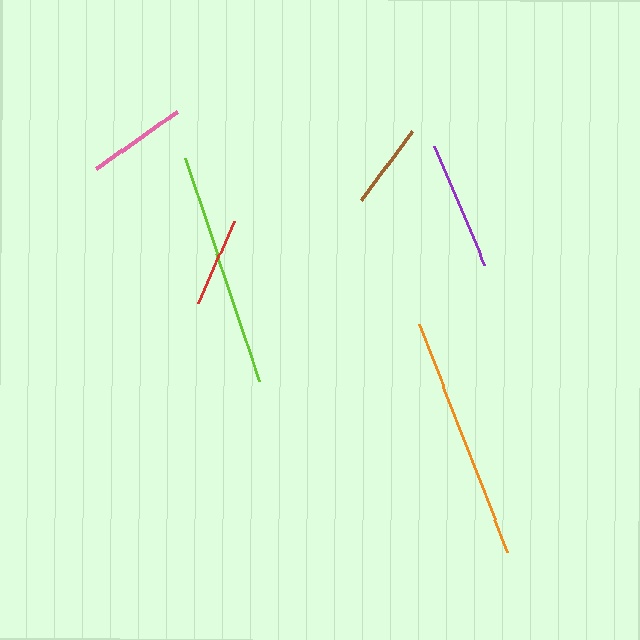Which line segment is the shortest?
The brown line is the shortest at approximately 87 pixels.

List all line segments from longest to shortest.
From longest to shortest: orange, lime, purple, pink, red, brown.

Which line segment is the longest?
The orange line is the longest at approximately 245 pixels.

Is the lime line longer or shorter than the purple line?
The lime line is longer than the purple line.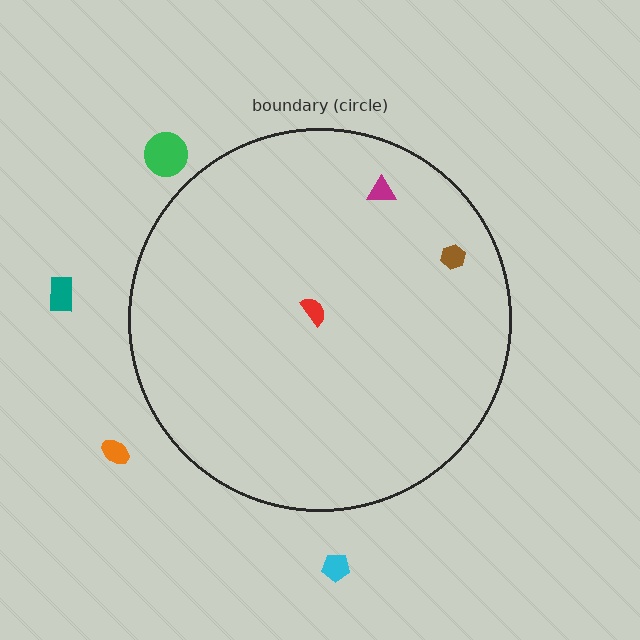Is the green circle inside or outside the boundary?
Outside.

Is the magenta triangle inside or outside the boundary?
Inside.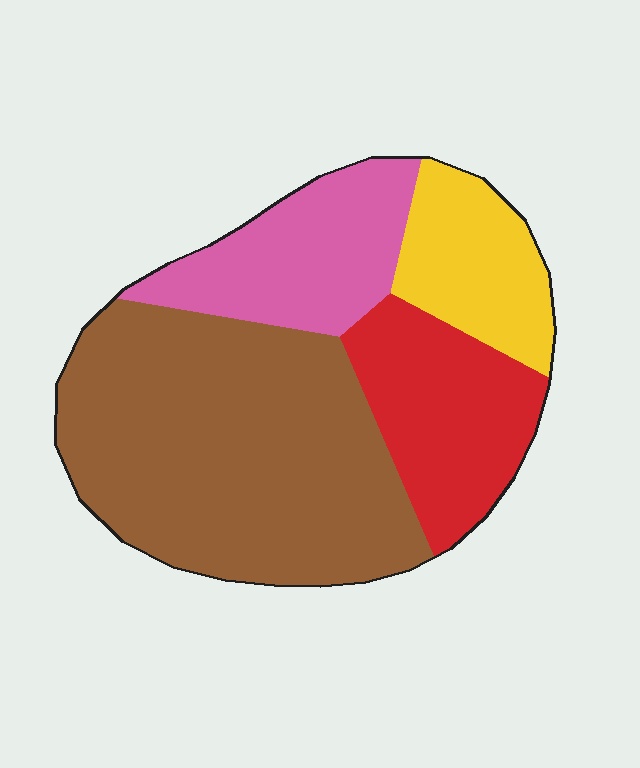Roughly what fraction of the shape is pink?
Pink takes up less than a quarter of the shape.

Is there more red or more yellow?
Red.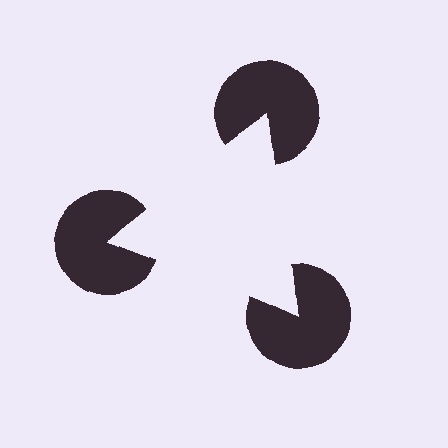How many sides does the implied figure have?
3 sides.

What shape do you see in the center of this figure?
An illusory triangle — its edges are inferred from the aligned wedge cuts in the pac-man discs, not physically drawn.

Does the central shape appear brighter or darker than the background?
It typically appears slightly brighter than the background, even though no actual brightness change is drawn.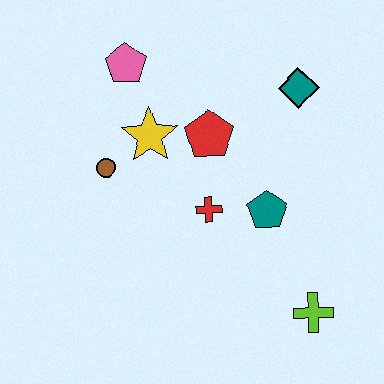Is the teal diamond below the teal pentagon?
No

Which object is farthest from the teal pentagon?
The pink pentagon is farthest from the teal pentagon.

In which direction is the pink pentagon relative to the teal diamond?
The pink pentagon is to the left of the teal diamond.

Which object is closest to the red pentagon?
The yellow star is closest to the red pentagon.